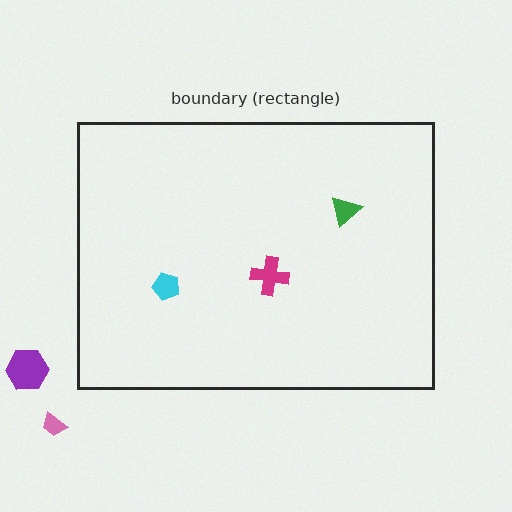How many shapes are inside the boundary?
3 inside, 2 outside.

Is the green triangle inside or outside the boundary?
Inside.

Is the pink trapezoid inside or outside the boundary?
Outside.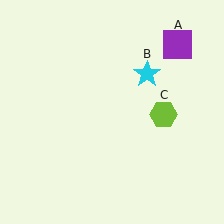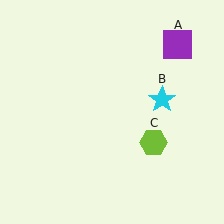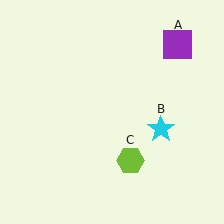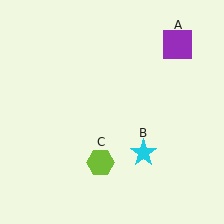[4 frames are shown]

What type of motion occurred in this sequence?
The cyan star (object B), lime hexagon (object C) rotated clockwise around the center of the scene.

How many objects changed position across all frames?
2 objects changed position: cyan star (object B), lime hexagon (object C).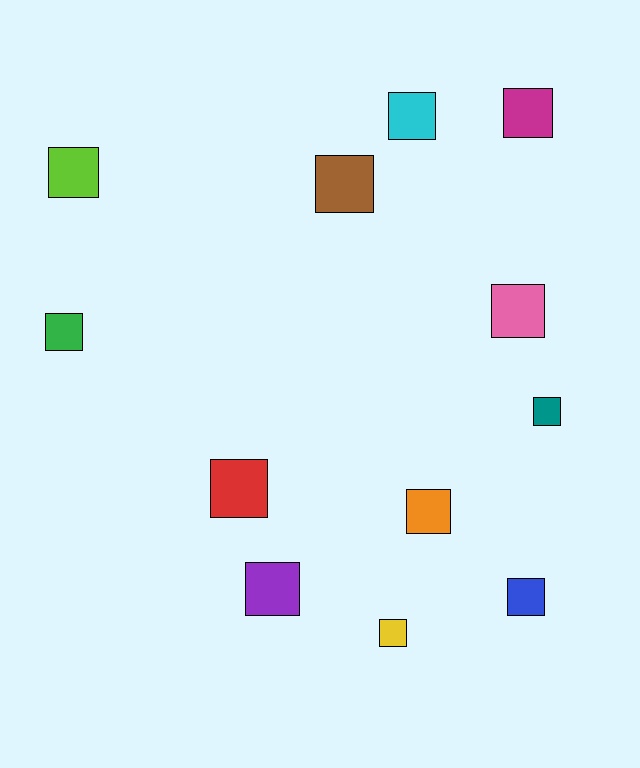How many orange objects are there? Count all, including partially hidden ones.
There is 1 orange object.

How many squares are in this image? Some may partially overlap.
There are 12 squares.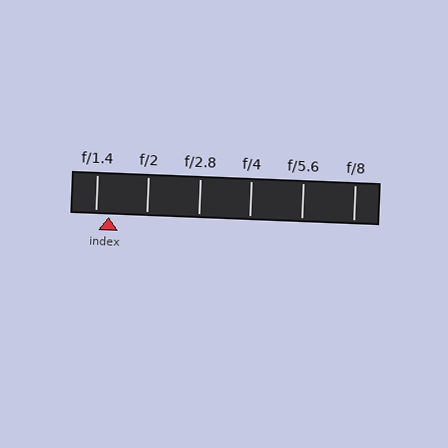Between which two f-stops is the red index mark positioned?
The index mark is between f/1.4 and f/2.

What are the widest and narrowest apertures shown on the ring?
The widest aperture shown is f/1.4 and the narrowest is f/8.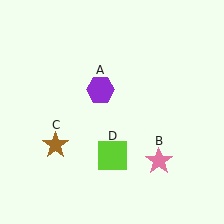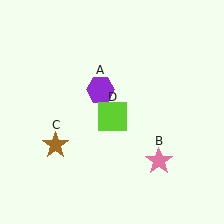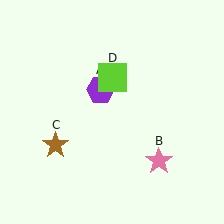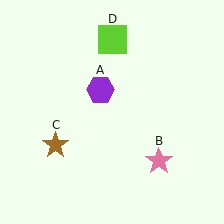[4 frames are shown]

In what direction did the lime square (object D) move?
The lime square (object D) moved up.